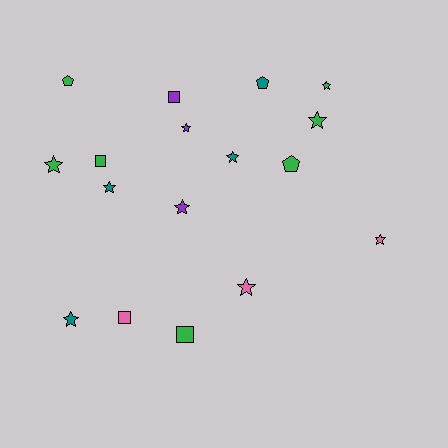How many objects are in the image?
There are 17 objects.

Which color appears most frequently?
Green, with 7 objects.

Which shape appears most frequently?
Star, with 10 objects.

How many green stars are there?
There are 3 green stars.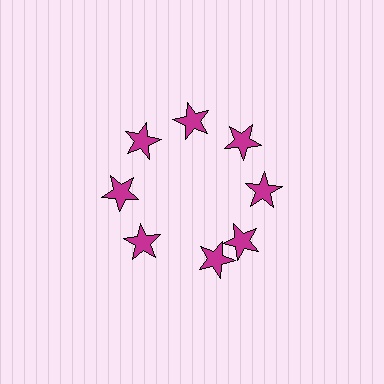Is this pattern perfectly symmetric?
No. The 8 magenta stars are arranged in a ring, but one element near the 6 o'clock position is rotated out of alignment along the ring, breaking the 8-fold rotational symmetry.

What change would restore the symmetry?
The symmetry would be restored by rotating it back into even spacing with its neighbors so that all 8 stars sit at equal angles and equal distance from the center.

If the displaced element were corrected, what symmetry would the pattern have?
It would have 8-fold rotational symmetry — the pattern would map onto itself every 45 degrees.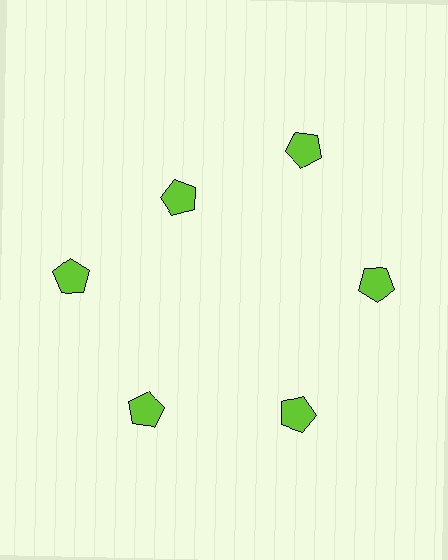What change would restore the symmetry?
The symmetry would be restored by moving it outward, back onto the ring so that all 6 pentagons sit at equal angles and equal distance from the center.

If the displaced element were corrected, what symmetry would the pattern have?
It would have 6-fold rotational symmetry — the pattern would map onto itself every 60 degrees.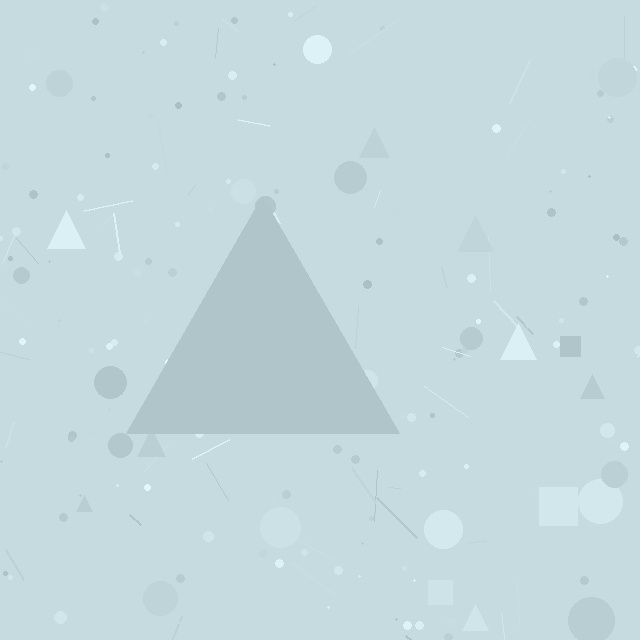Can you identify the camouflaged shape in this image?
The camouflaged shape is a triangle.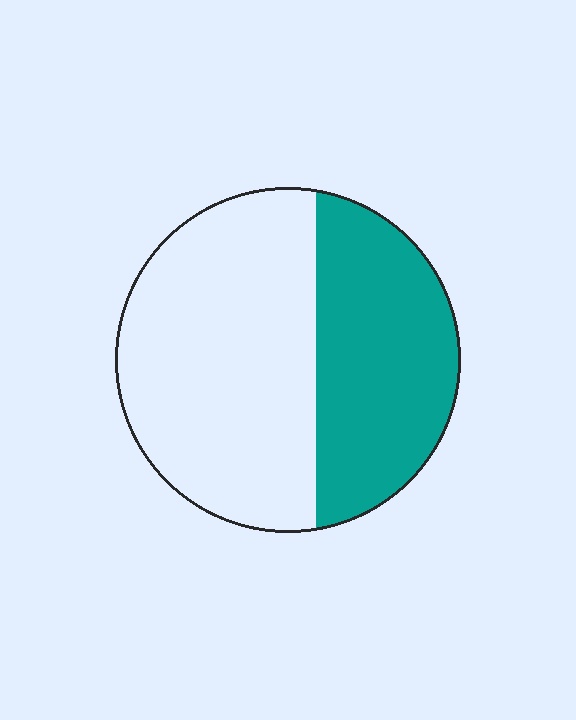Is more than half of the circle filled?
No.